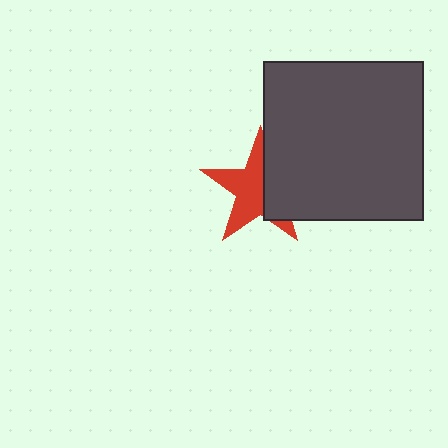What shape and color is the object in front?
The object in front is a dark gray square.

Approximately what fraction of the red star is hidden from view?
Roughly 40% of the red star is hidden behind the dark gray square.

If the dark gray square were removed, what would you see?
You would see the complete red star.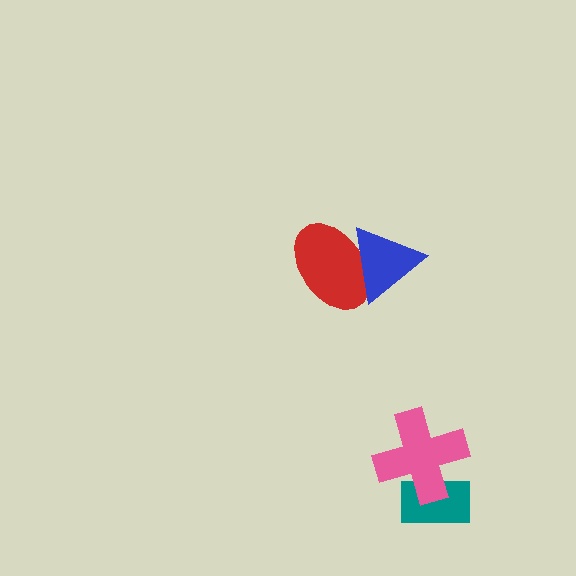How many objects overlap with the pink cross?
1 object overlaps with the pink cross.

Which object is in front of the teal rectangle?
The pink cross is in front of the teal rectangle.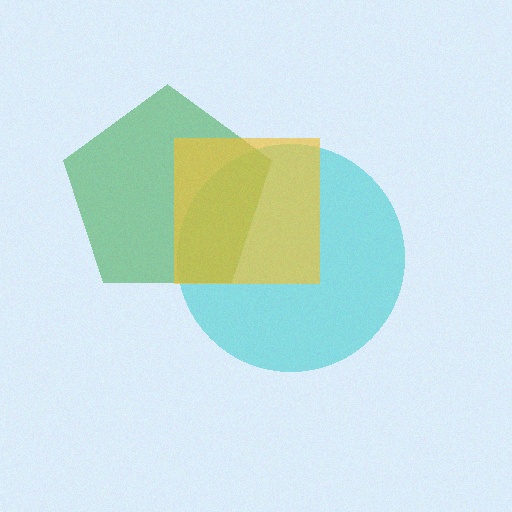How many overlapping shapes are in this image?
There are 3 overlapping shapes in the image.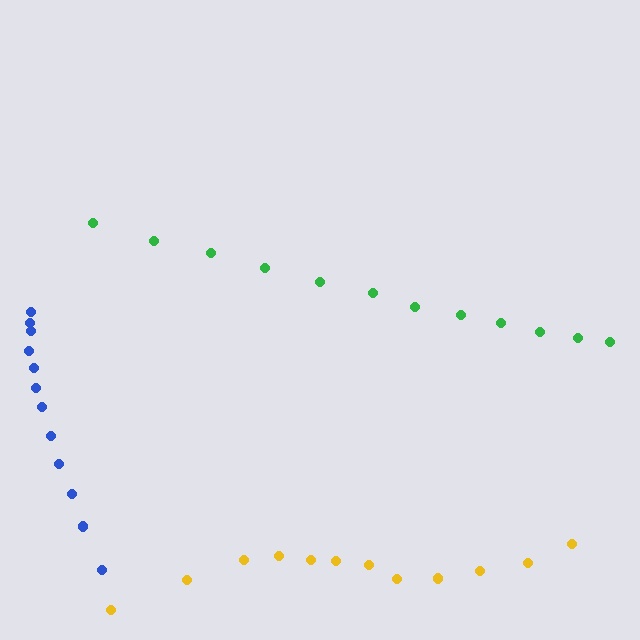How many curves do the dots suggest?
There are 3 distinct paths.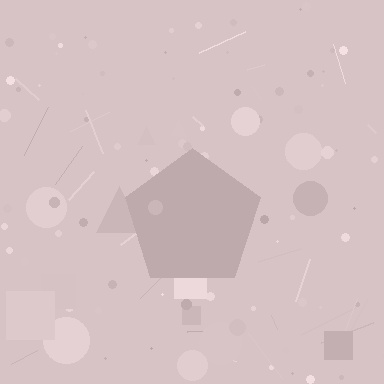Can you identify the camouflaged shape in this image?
The camouflaged shape is a pentagon.